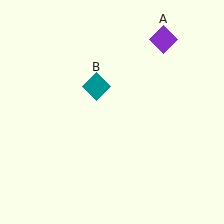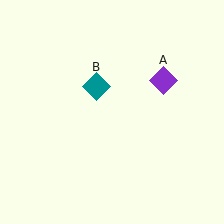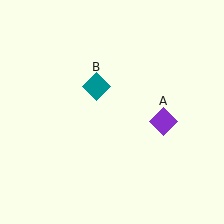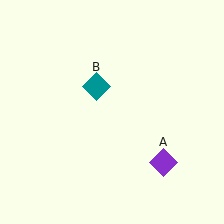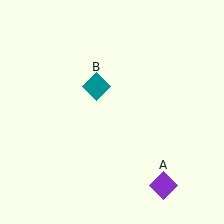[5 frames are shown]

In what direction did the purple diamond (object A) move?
The purple diamond (object A) moved down.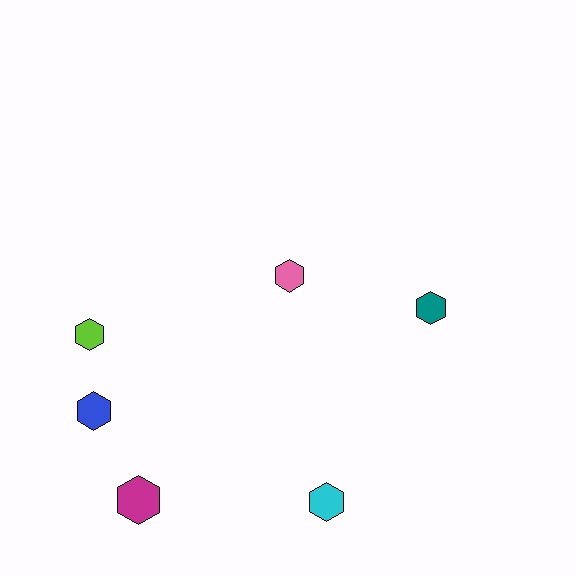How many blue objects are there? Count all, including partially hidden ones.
There is 1 blue object.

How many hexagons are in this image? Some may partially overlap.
There are 6 hexagons.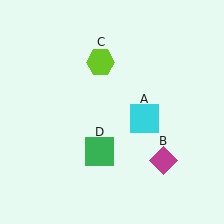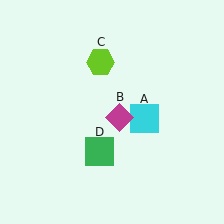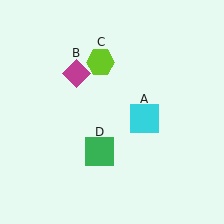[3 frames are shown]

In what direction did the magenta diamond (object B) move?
The magenta diamond (object B) moved up and to the left.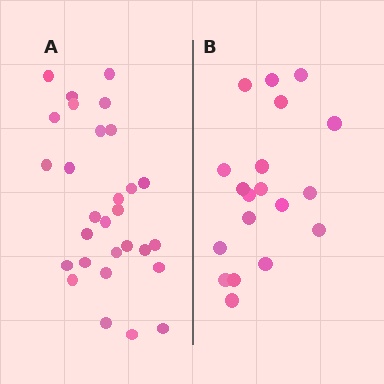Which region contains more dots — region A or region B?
Region A (the left region) has more dots.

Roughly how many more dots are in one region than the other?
Region A has roughly 10 or so more dots than region B.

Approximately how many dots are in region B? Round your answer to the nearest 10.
About 20 dots. (The exact count is 19, which rounds to 20.)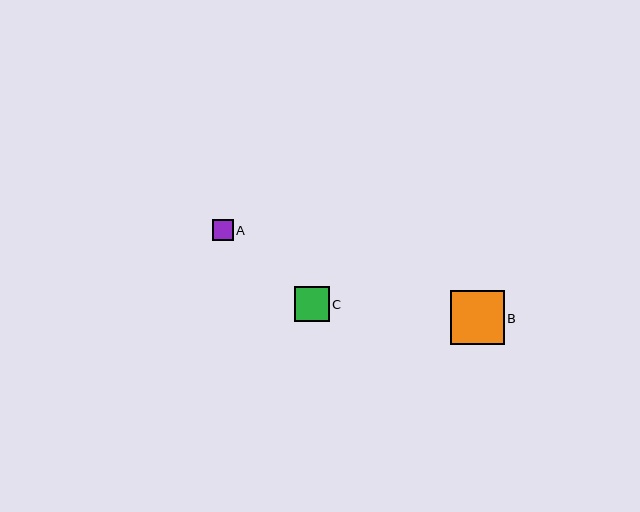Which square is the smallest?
Square A is the smallest with a size of approximately 21 pixels.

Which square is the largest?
Square B is the largest with a size of approximately 54 pixels.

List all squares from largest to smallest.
From largest to smallest: B, C, A.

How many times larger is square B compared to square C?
Square B is approximately 1.6 times the size of square C.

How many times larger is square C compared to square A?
Square C is approximately 1.6 times the size of square A.